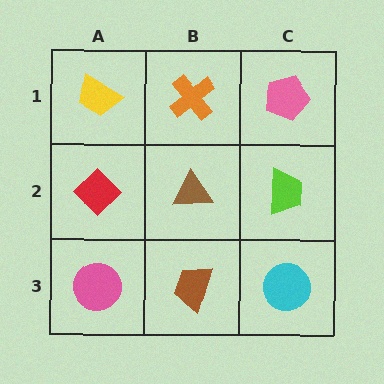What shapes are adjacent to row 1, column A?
A red diamond (row 2, column A), an orange cross (row 1, column B).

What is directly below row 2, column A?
A pink circle.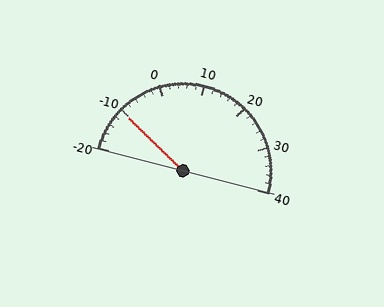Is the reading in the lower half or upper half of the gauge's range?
The reading is in the lower half of the range (-20 to 40).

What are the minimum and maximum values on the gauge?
The gauge ranges from -20 to 40.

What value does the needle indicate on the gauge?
The needle indicates approximately -10.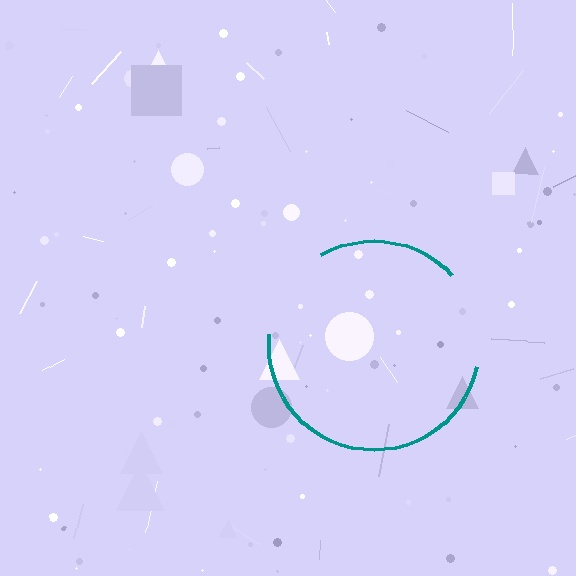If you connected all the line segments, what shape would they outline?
They would outline a circle.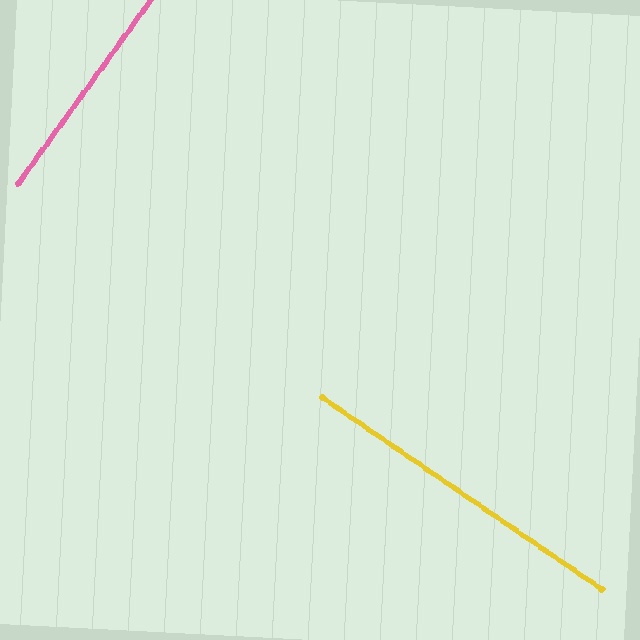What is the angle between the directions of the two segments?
Approximately 89 degrees.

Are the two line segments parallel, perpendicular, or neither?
Perpendicular — they meet at approximately 89°.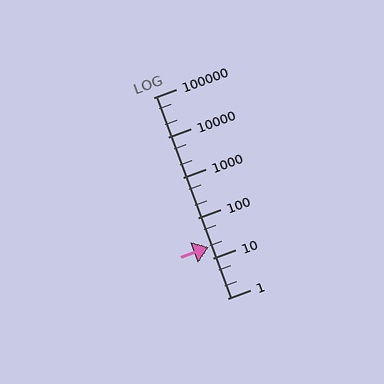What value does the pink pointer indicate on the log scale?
The pointer indicates approximately 19.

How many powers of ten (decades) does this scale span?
The scale spans 5 decades, from 1 to 100000.